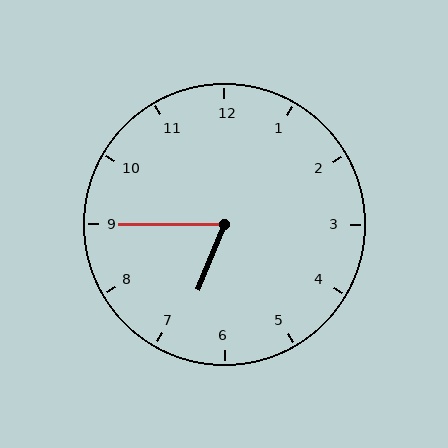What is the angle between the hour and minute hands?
Approximately 68 degrees.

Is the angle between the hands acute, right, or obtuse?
It is acute.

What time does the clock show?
6:45.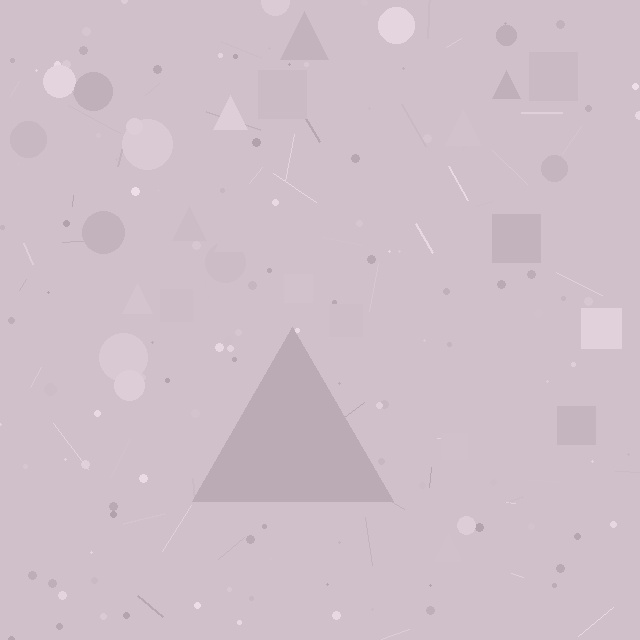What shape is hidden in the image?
A triangle is hidden in the image.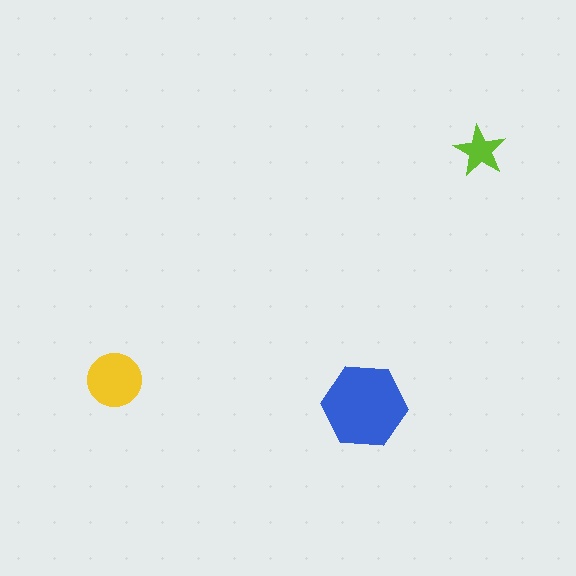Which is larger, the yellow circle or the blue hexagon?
The blue hexagon.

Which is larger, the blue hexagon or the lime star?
The blue hexagon.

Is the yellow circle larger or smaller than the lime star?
Larger.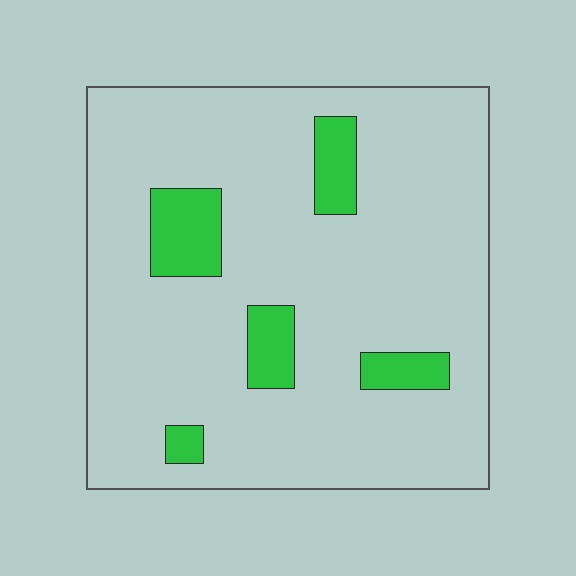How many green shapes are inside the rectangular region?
5.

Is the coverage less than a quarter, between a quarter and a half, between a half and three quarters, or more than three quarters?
Less than a quarter.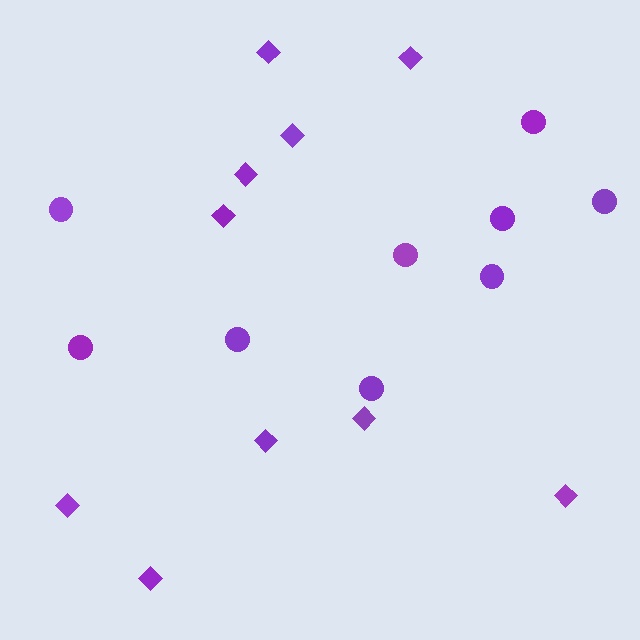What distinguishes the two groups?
There are 2 groups: one group of diamonds (10) and one group of circles (9).